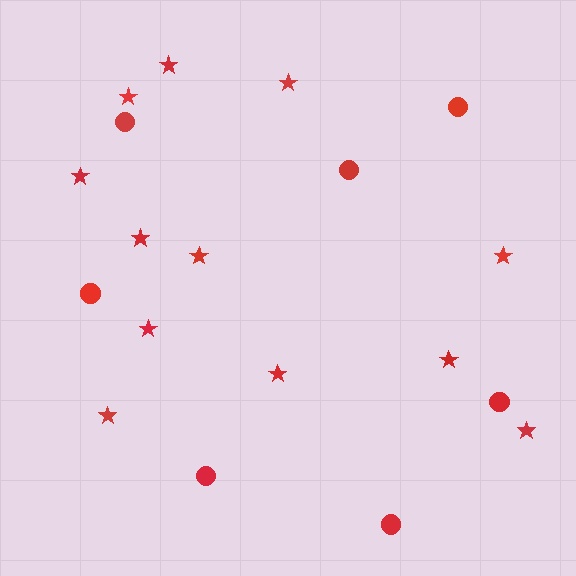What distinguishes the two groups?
There are 2 groups: one group of stars (12) and one group of circles (7).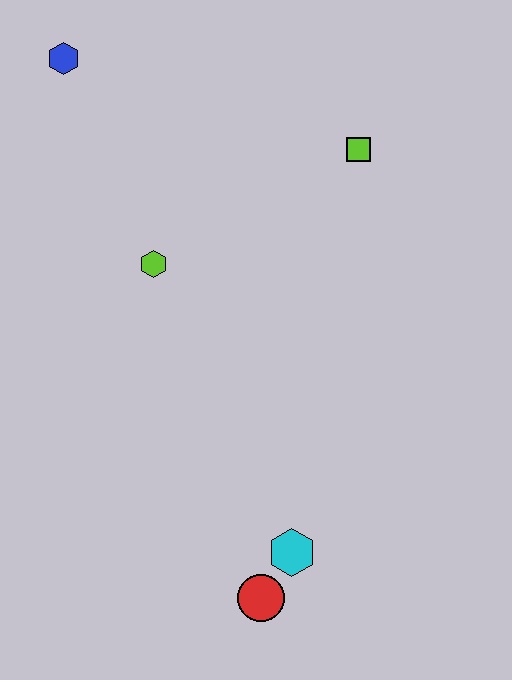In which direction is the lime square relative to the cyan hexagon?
The lime square is above the cyan hexagon.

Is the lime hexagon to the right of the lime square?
No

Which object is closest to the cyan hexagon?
The red circle is closest to the cyan hexagon.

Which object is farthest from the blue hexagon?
The red circle is farthest from the blue hexagon.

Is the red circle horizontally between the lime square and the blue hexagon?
Yes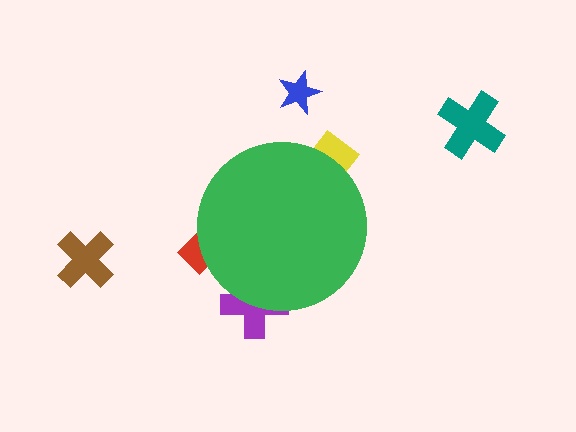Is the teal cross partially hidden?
No, the teal cross is fully visible.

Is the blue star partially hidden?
No, the blue star is fully visible.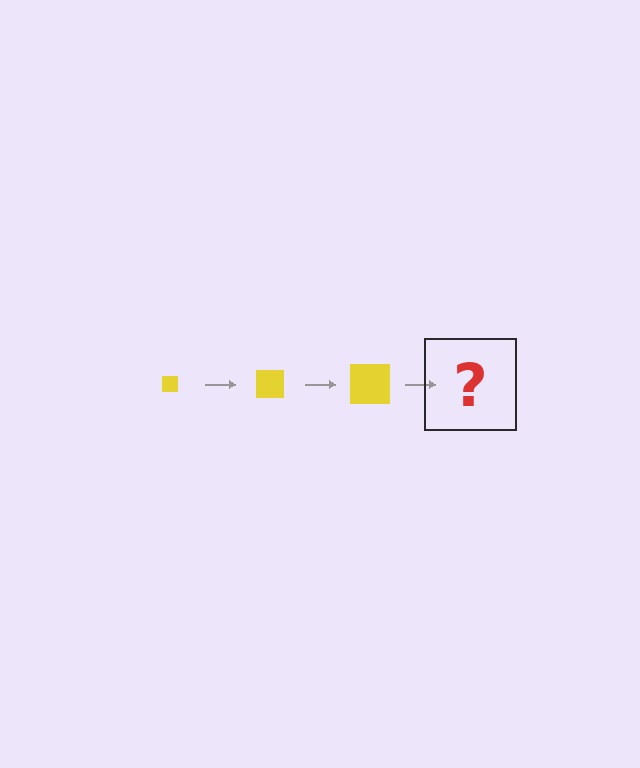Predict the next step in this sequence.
The next step is a yellow square, larger than the previous one.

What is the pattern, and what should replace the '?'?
The pattern is that the square gets progressively larger each step. The '?' should be a yellow square, larger than the previous one.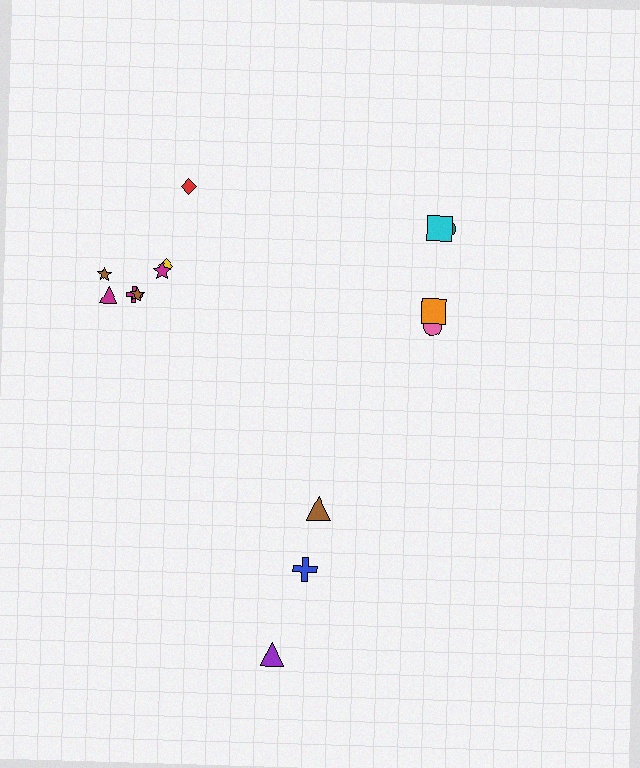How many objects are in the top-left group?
There are 7 objects.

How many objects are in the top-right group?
There are 4 objects.